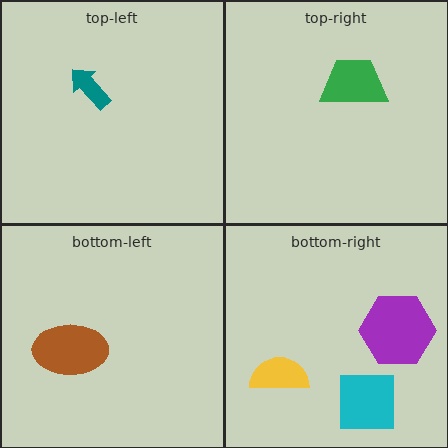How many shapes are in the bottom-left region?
1.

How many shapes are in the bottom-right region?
3.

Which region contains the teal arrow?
The top-left region.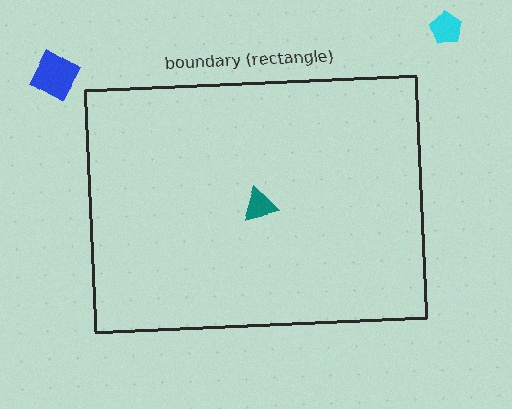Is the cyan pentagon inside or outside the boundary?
Outside.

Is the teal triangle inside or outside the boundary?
Inside.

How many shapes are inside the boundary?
1 inside, 2 outside.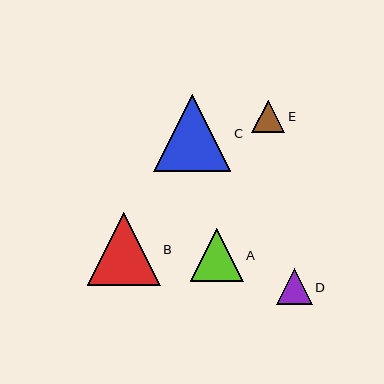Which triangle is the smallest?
Triangle E is the smallest with a size of approximately 33 pixels.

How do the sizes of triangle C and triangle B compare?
Triangle C and triangle B are approximately the same size.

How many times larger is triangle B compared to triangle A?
Triangle B is approximately 1.4 times the size of triangle A.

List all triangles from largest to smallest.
From largest to smallest: C, B, A, D, E.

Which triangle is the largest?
Triangle C is the largest with a size of approximately 77 pixels.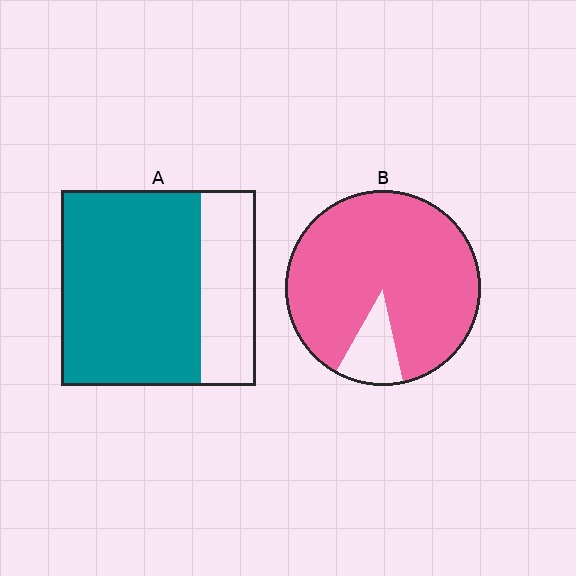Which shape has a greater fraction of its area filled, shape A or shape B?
Shape B.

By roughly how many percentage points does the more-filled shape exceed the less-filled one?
By roughly 15 percentage points (B over A).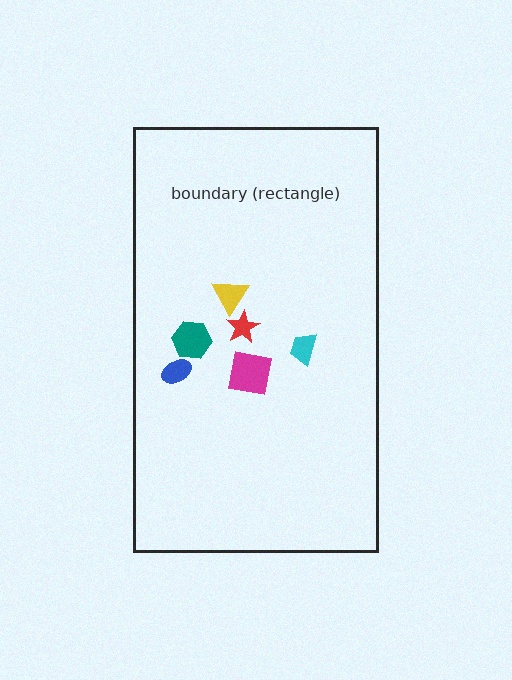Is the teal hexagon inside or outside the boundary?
Inside.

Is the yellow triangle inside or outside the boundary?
Inside.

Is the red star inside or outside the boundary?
Inside.